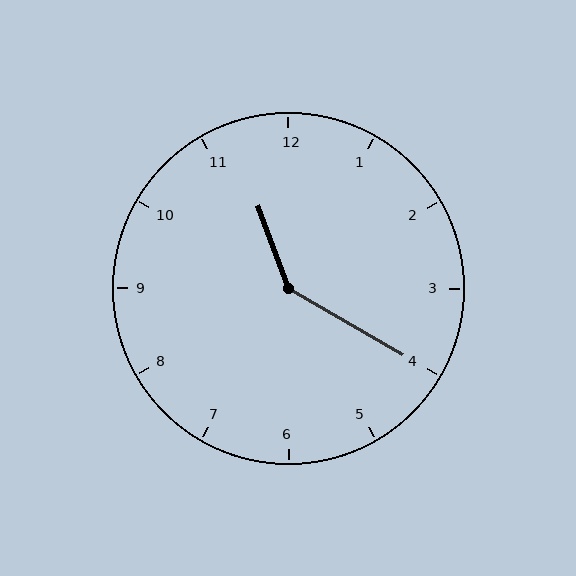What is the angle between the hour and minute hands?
Approximately 140 degrees.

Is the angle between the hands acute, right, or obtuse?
It is obtuse.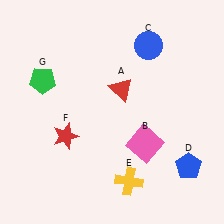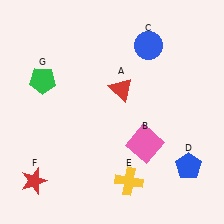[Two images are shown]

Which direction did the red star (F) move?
The red star (F) moved down.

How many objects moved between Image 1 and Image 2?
1 object moved between the two images.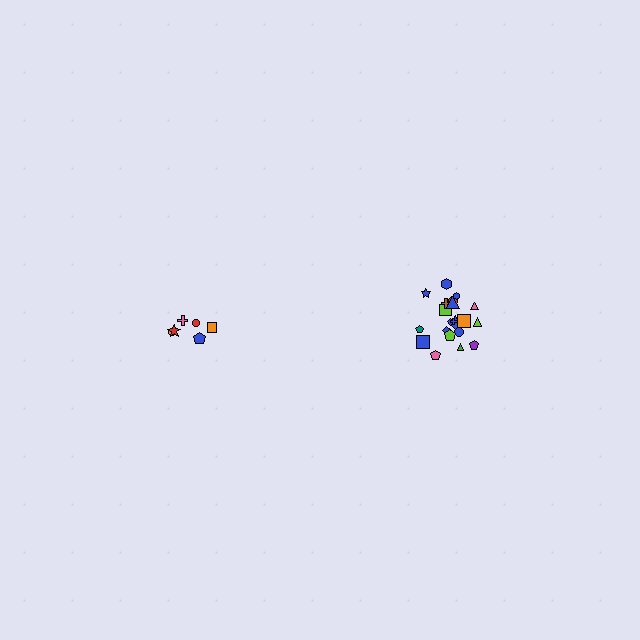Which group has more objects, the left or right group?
The right group.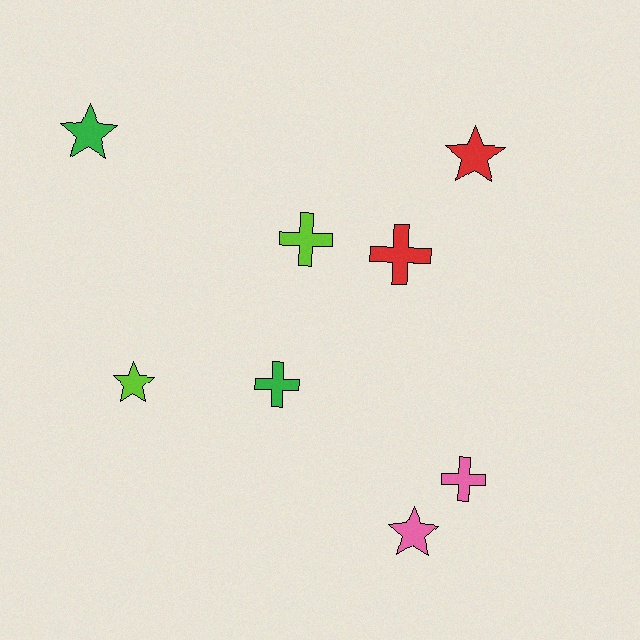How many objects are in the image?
There are 8 objects.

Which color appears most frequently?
Pink, with 2 objects.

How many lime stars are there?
There is 1 lime star.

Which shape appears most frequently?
Cross, with 4 objects.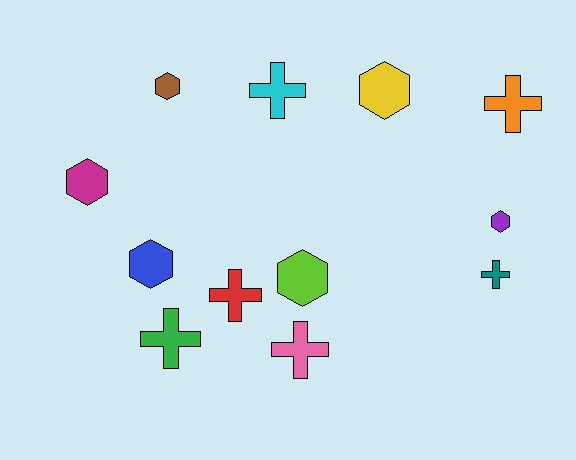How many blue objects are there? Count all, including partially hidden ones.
There is 1 blue object.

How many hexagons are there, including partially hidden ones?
There are 6 hexagons.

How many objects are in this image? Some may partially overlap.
There are 12 objects.